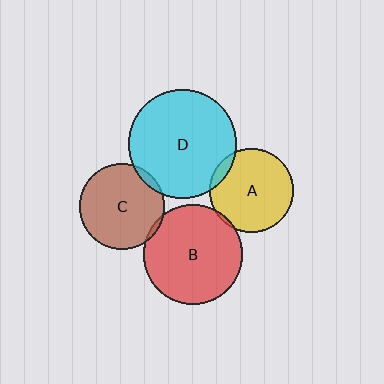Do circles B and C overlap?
Yes.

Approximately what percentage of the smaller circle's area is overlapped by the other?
Approximately 5%.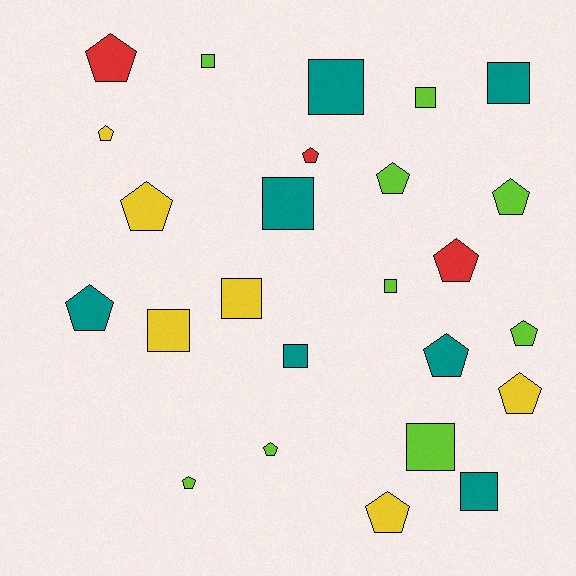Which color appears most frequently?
Lime, with 9 objects.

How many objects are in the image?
There are 25 objects.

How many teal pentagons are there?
There are 2 teal pentagons.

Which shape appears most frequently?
Pentagon, with 14 objects.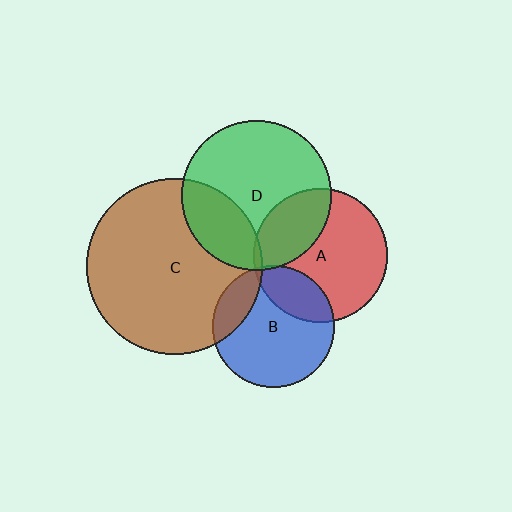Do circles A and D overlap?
Yes.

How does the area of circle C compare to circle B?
Approximately 2.1 times.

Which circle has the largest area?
Circle C (brown).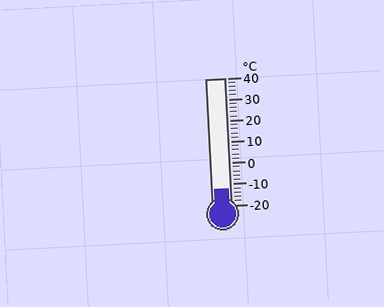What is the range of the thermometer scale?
The thermometer scale ranges from -20°C to 40°C.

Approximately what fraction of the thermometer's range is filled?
The thermometer is filled to approximately 15% of its range.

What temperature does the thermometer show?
The thermometer shows approximately -12°C.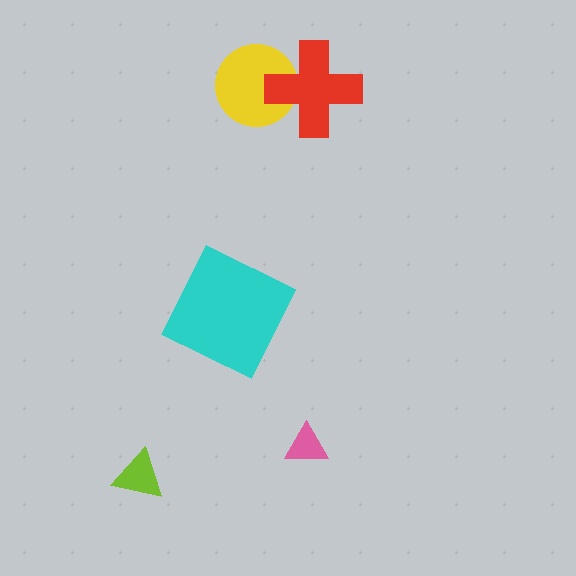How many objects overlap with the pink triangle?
0 objects overlap with the pink triangle.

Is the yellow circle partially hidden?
Yes, it is partially covered by another shape.